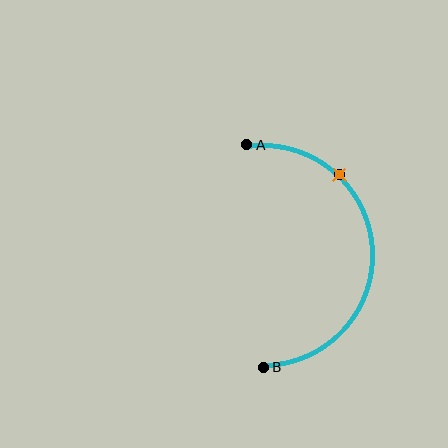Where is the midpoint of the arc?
The arc midpoint is the point on the curve farthest from the straight line joining A and B. It sits to the right of that line.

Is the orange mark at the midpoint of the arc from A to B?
No. The orange mark lies on the arc but is closer to endpoint A. The arc midpoint would be at the point on the curve equidistant along the arc from both A and B.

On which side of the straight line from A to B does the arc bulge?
The arc bulges to the right of the straight line connecting A and B.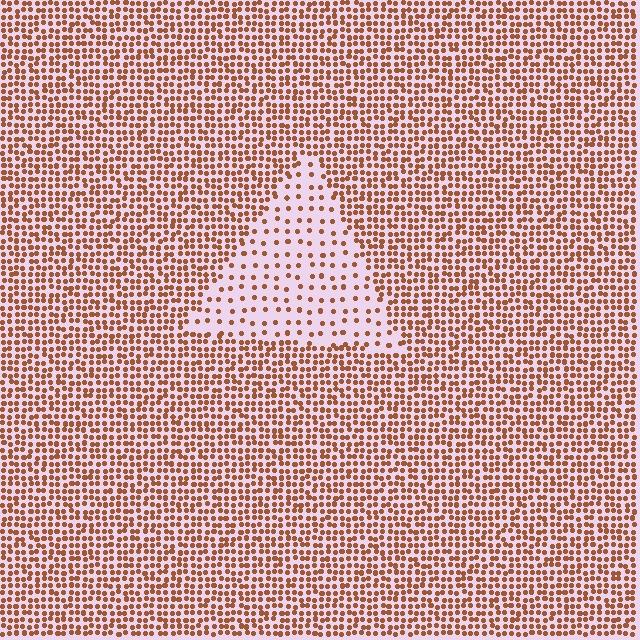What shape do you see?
I see a triangle.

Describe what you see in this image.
The image contains small brown elements arranged at two different densities. A triangle-shaped region is visible where the elements are less densely packed than the surrounding area.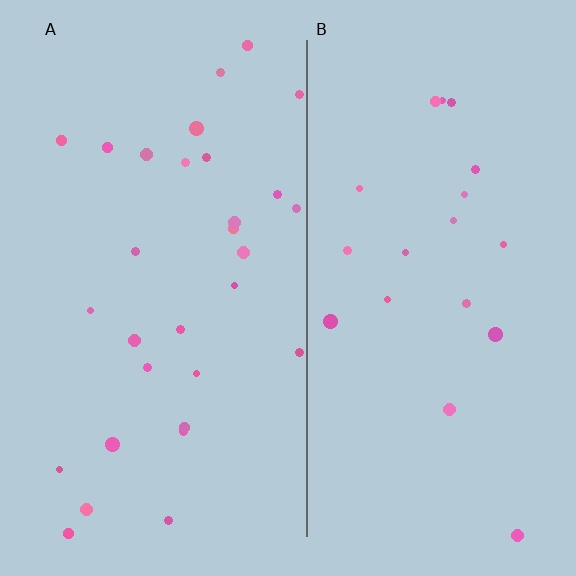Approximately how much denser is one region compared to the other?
Approximately 1.6× — region A over region B.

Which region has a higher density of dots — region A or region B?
A (the left).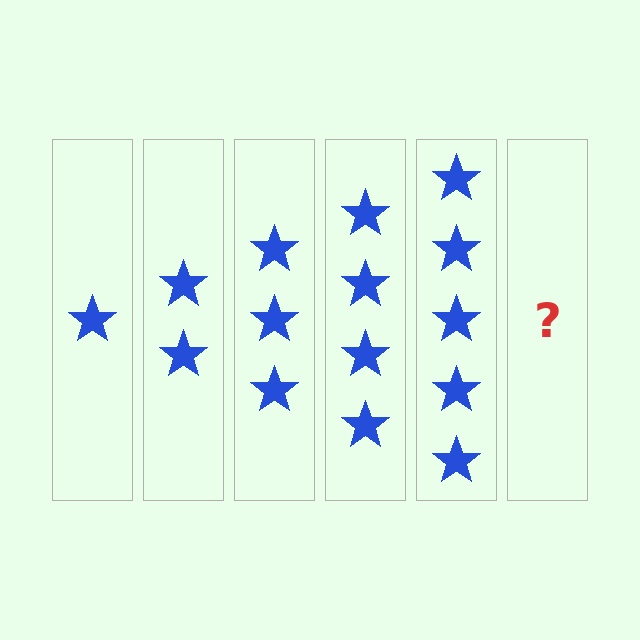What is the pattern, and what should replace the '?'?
The pattern is that each step adds one more star. The '?' should be 6 stars.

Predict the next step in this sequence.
The next step is 6 stars.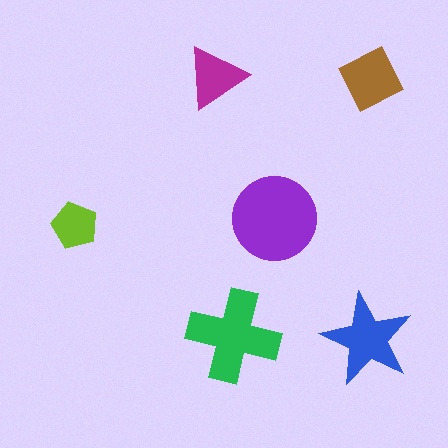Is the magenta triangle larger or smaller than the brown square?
Smaller.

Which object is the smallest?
The lime pentagon.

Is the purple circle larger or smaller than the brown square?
Larger.